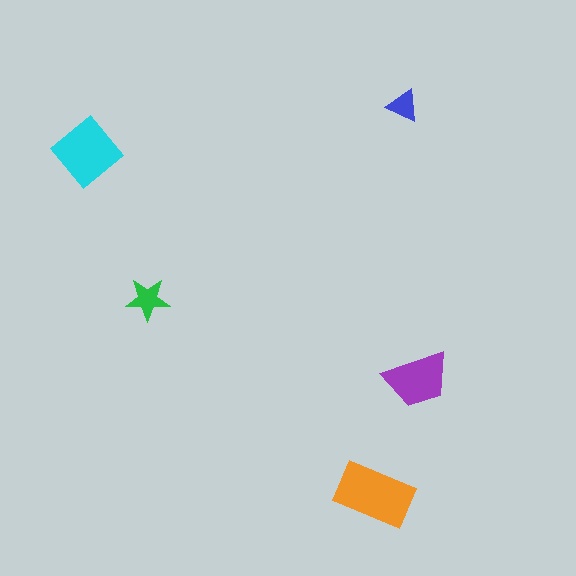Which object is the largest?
The orange rectangle.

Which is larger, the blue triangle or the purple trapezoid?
The purple trapezoid.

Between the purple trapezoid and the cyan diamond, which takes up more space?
The cyan diamond.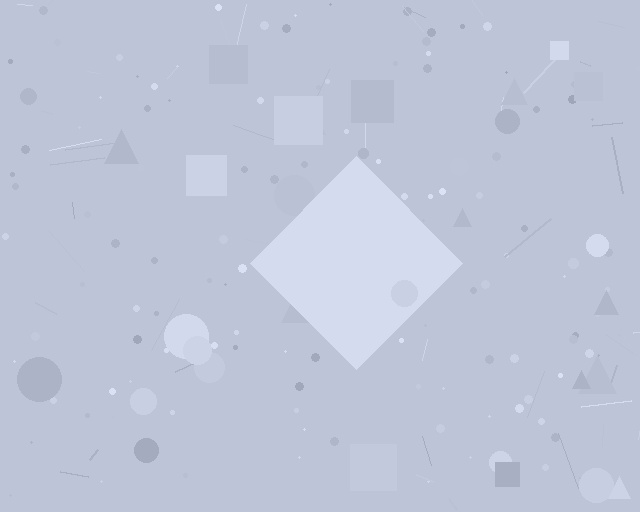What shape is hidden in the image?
A diamond is hidden in the image.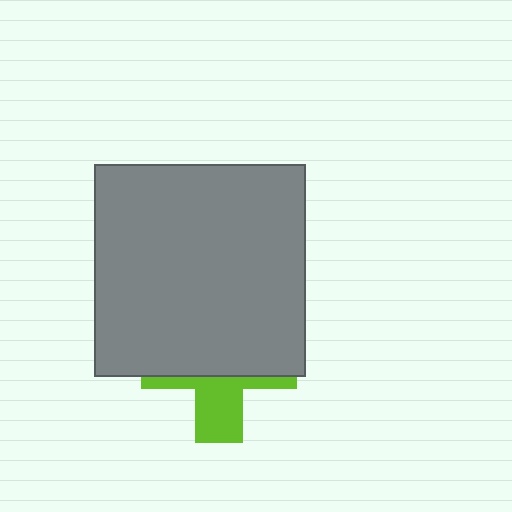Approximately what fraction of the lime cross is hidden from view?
Roughly 65% of the lime cross is hidden behind the gray square.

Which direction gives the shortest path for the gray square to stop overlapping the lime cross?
Moving up gives the shortest separation.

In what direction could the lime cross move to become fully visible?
The lime cross could move down. That would shift it out from behind the gray square entirely.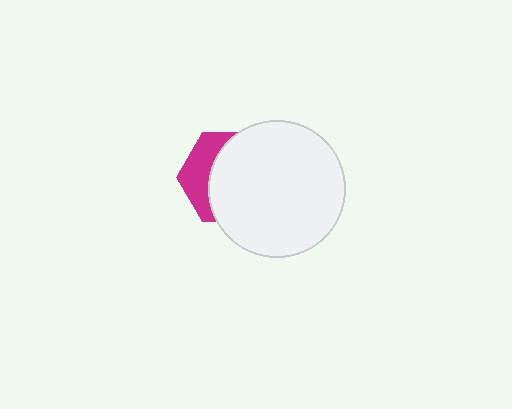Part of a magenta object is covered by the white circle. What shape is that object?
It is a hexagon.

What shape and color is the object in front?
The object in front is a white circle.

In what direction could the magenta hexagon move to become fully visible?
The magenta hexagon could move left. That would shift it out from behind the white circle entirely.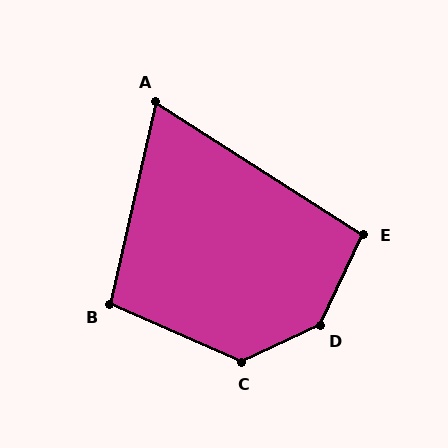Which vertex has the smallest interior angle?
A, at approximately 70 degrees.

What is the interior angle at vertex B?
Approximately 101 degrees (obtuse).